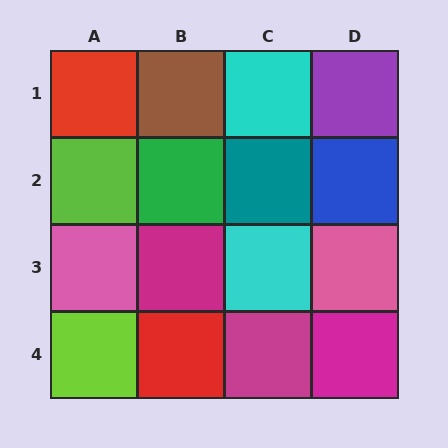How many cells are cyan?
2 cells are cyan.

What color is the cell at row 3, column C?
Cyan.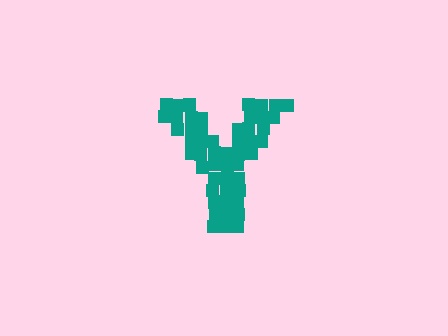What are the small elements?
The small elements are squares.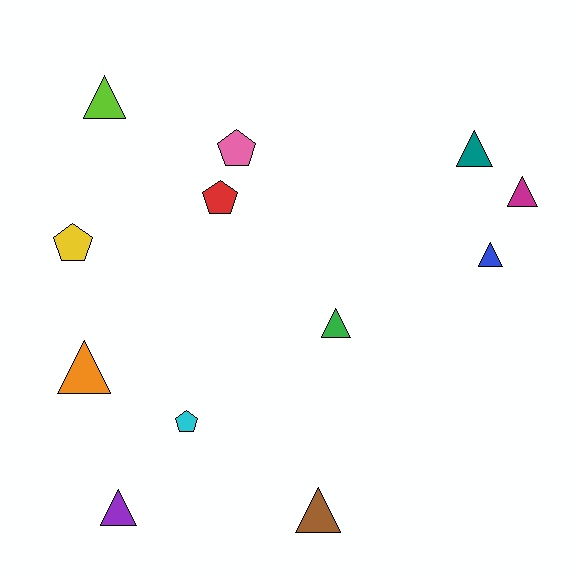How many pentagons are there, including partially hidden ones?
There are 4 pentagons.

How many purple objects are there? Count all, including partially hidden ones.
There is 1 purple object.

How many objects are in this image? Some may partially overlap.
There are 12 objects.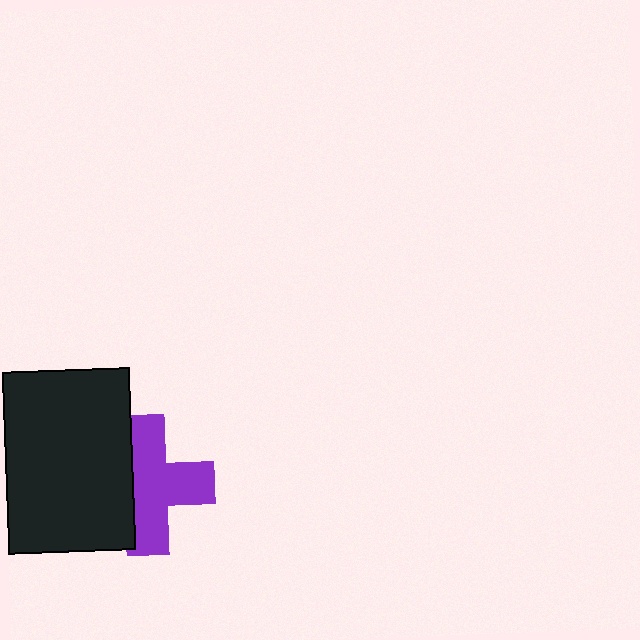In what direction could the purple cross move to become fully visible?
The purple cross could move right. That would shift it out from behind the black rectangle entirely.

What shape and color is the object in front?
The object in front is a black rectangle.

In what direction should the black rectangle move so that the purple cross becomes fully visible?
The black rectangle should move left. That is the shortest direction to clear the overlap and leave the purple cross fully visible.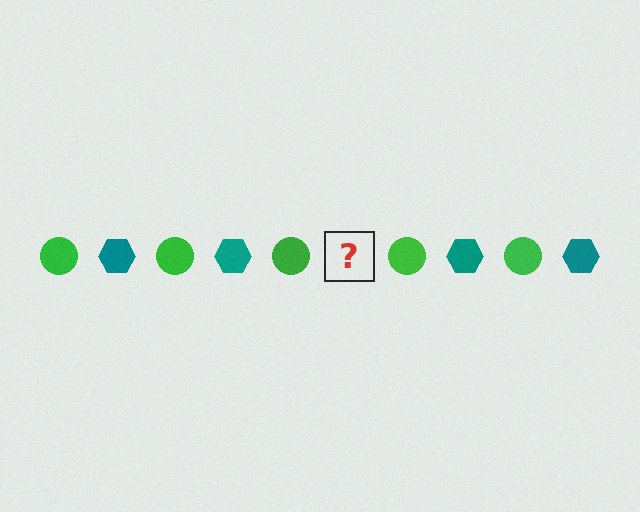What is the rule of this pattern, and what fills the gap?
The rule is that the pattern alternates between green circle and teal hexagon. The gap should be filled with a teal hexagon.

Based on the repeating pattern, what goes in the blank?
The blank should be a teal hexagon.